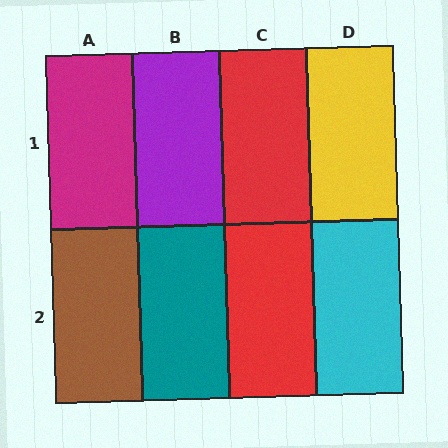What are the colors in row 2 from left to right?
Brown, teal, red, cyan.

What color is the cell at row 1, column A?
Magenta.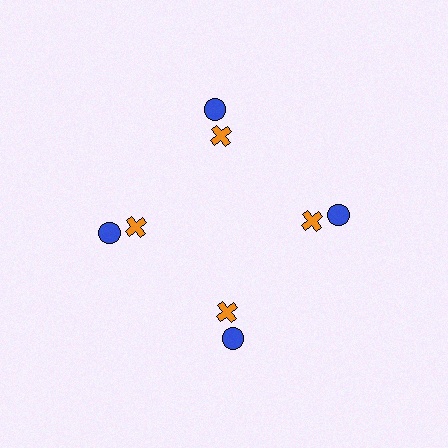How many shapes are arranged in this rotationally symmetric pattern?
There are 8 shapes, arranged in 4 groups of 2.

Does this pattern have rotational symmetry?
Yes, this pattern has 4-fold rotational symmetry. It looks the same after rotating 90 degrees around the center.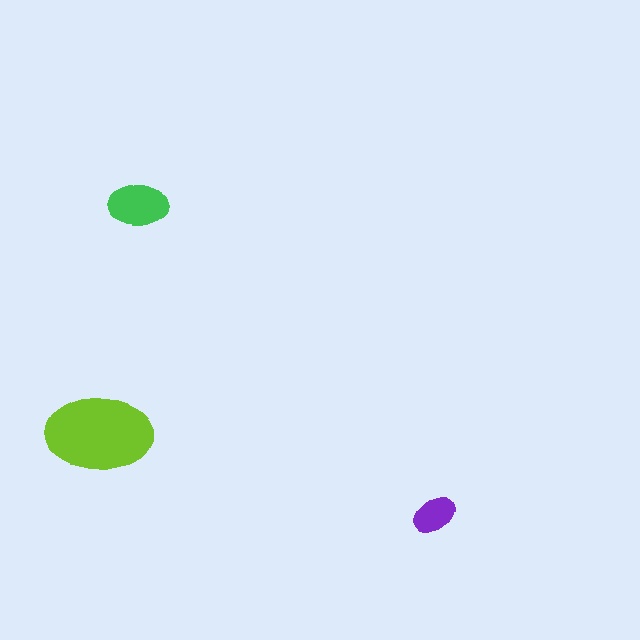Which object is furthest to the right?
The purple ellipse is rightmost.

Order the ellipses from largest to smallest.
the lime one, the green one, the purple one.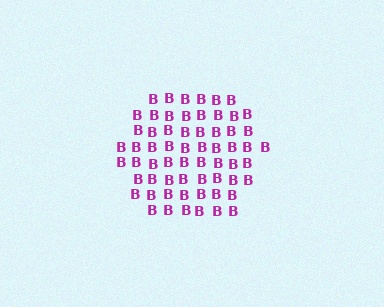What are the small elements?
The small elements are letter B's.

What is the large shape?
The large shape is a hexagon.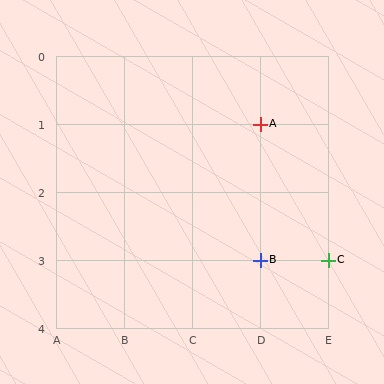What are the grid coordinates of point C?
Point C is at grid coordinates (E, 3).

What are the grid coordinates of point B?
Point B is at grid coordinates (D, 3).